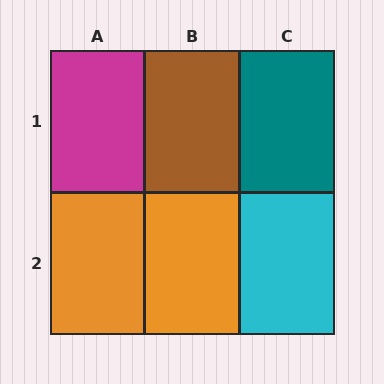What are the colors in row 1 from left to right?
Magenta, brown, teal.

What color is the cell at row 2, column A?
Orange.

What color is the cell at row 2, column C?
Cyan.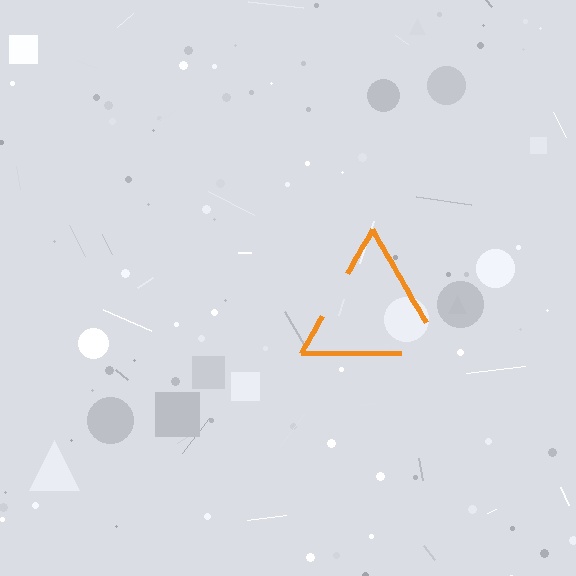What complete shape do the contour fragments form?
The contour fragments form a triangle.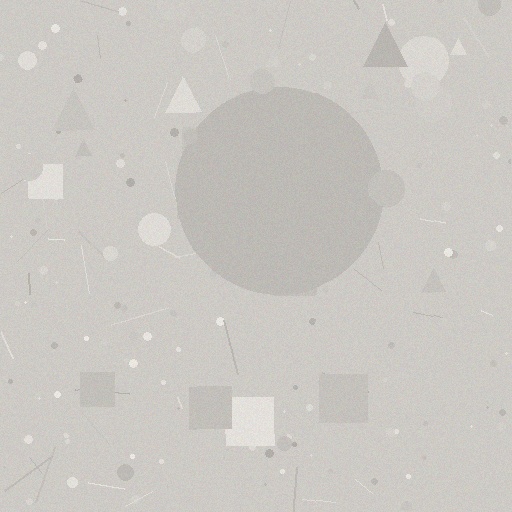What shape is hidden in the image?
A circle is hidden in the image.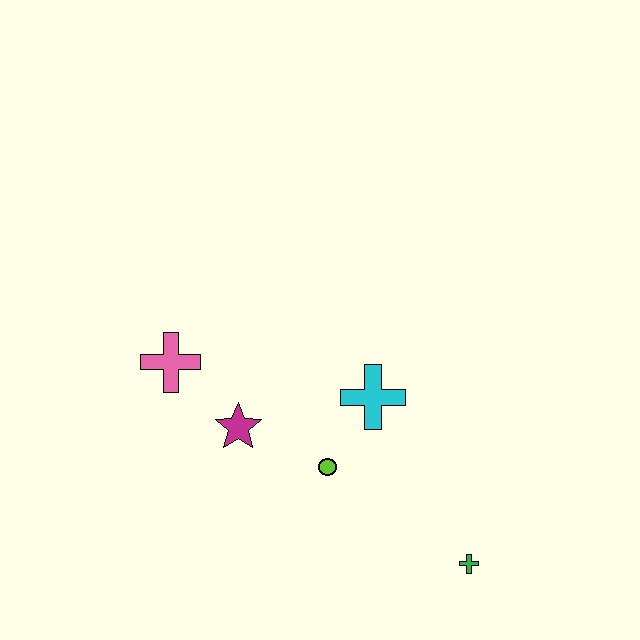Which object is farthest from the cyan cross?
The pink cross is farthest from the cyan cross.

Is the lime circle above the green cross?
Yes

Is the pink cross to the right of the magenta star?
No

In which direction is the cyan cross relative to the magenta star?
The cyan cross is to the right of the magenta star.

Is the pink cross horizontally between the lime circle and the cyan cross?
No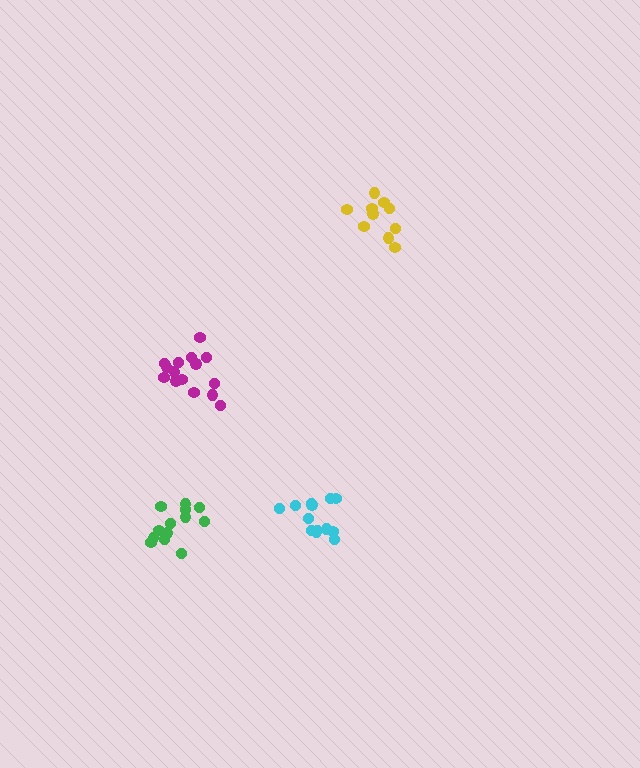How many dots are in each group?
Group 1: 10 dots, Group 2: 13 dots, Group 3: 13 dots, Group 4: 15 dots (51 total).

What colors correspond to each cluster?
The clusters are colored: yellow, cyan, green, magenta.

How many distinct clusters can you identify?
There are 4 distinct clusters.